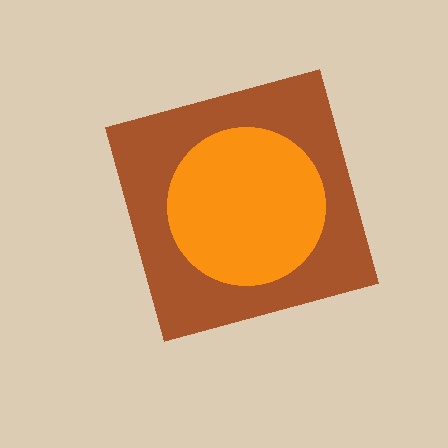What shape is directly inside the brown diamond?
The orange circle.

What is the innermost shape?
The orange circle.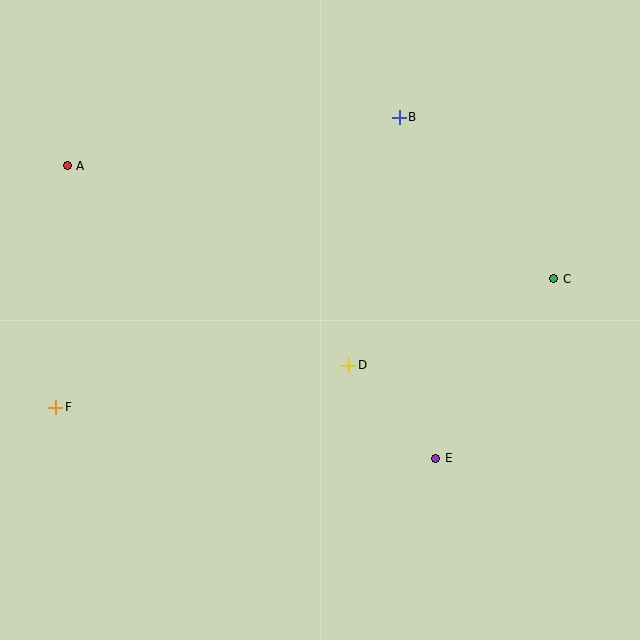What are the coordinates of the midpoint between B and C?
The midpoint between B and C is at (476, 198).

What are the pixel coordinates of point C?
Point C is at (554, 279).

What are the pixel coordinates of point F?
Point F is at (55, 407).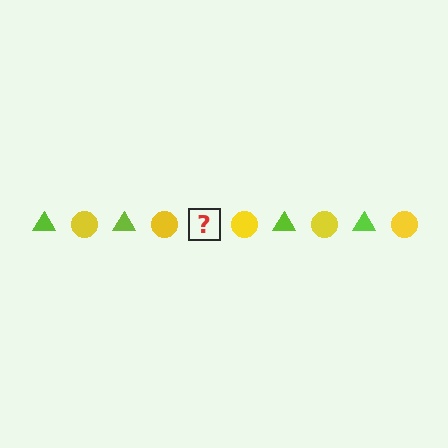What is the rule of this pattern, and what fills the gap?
The rule is that the pattern alternates between lime triangle and yellow circle. The gap should be filled with a lime triangle.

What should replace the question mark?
The question mark should be replaced with a lime triangle.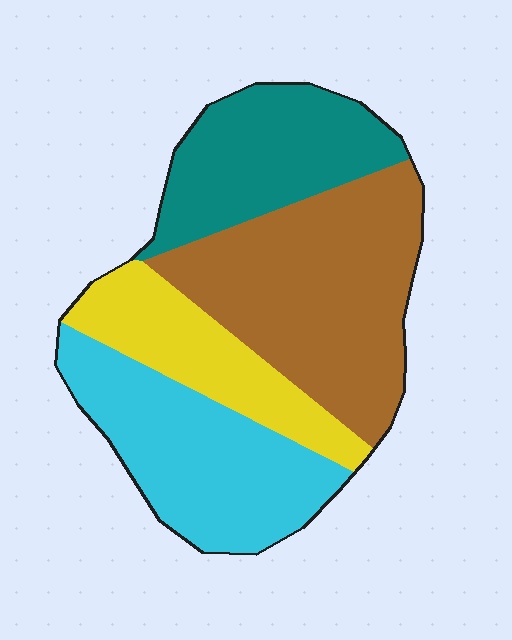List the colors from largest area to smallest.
From largest to smallest: brown, cyan, teal, yellow.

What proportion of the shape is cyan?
Cyan covers roughly 25% of the shape.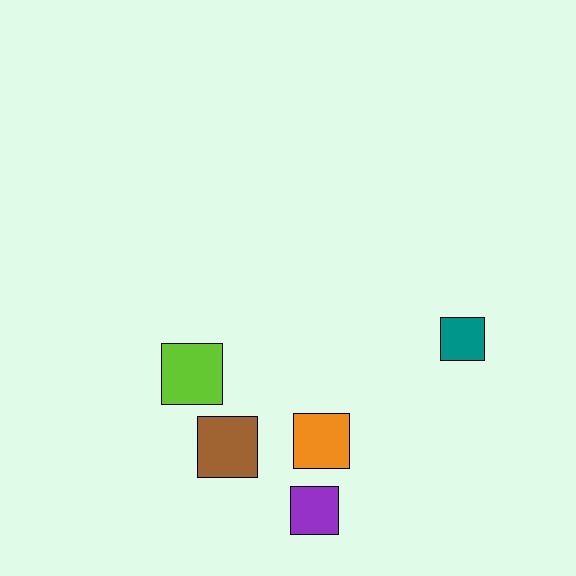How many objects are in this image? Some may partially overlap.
There are 5 objects.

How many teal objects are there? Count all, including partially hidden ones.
There is 1 teal object.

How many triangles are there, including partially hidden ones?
There are no triangles.